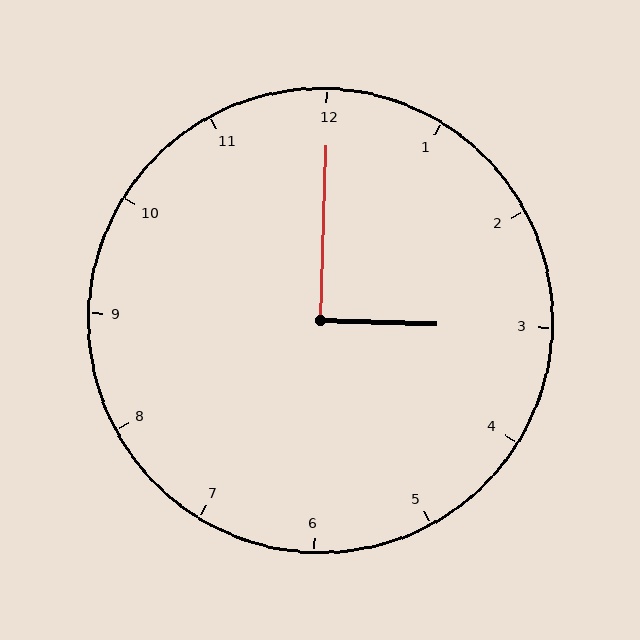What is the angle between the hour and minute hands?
Approximately 90 degrees.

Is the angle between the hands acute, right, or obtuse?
It is right.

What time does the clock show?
3:00.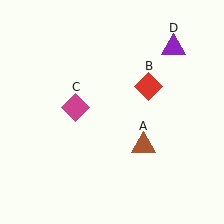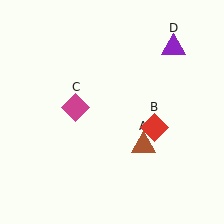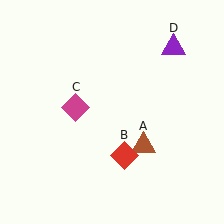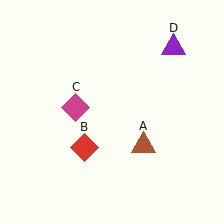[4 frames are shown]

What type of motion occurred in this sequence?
The red diamond (object B) rotated clockwise around the center of the scene.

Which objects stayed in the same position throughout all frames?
Brown triangle (object A) and magenta diamond (object C) and purple triangle (object D) remained stationary.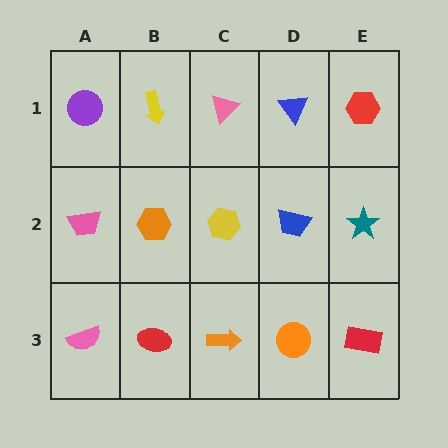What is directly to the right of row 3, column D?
A red rectangle.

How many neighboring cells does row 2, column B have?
4.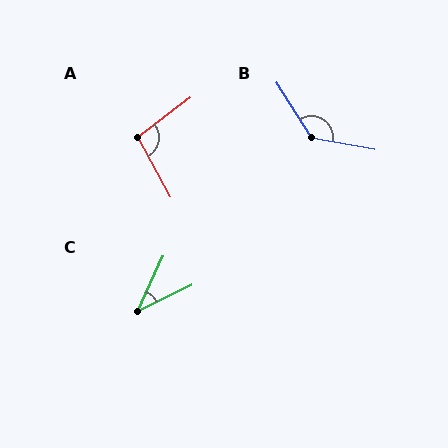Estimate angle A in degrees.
Approximately 98 degrees.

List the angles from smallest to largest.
C (40°), A (98°), B (132°).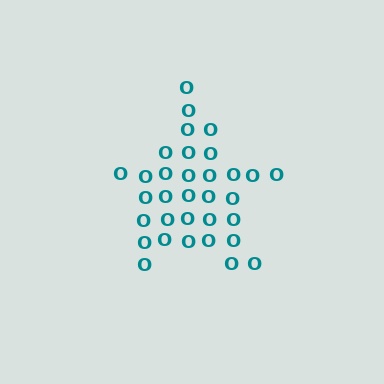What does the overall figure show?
The overall figure shows a star.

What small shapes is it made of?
It is made of small letter O's.